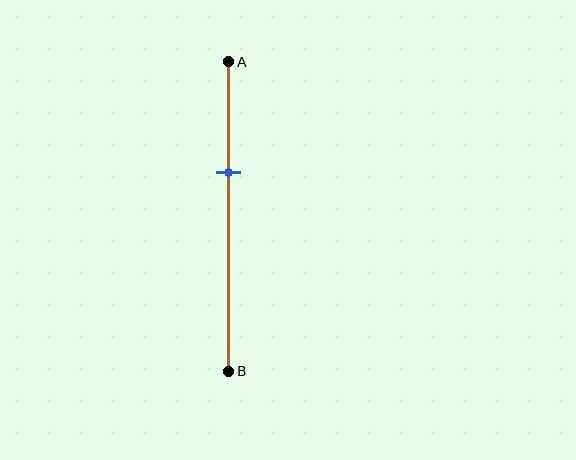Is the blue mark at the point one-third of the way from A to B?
Yes, the mark is approximately at the one-third point.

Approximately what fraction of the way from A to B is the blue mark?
The blue mark is approximately 35% of the way from A to B.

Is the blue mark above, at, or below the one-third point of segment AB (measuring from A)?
The blue mark is approximately at the one-third point of segment AB.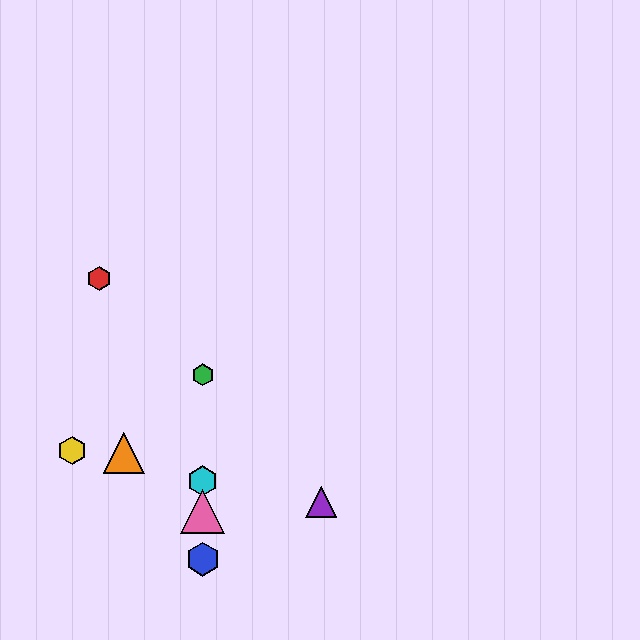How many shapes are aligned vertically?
4 shapes (the blue hexagon, the green hexagon, the cyan hexagon, the pink triangle) are aligned vertically.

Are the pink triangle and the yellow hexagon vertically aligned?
No, the pink triangle is at x≈203 and the yellow hexagon is at x≈72.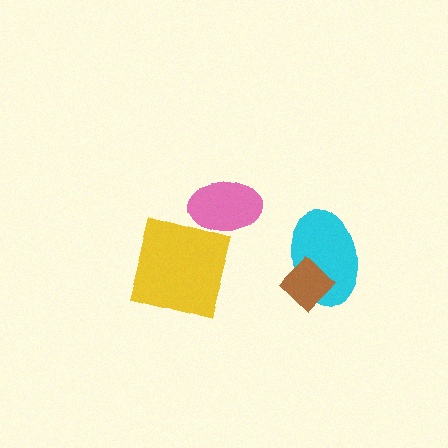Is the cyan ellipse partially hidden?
Yes, it is partially covered by another shape.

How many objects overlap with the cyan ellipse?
1 object overlaps with the cyan ellipse.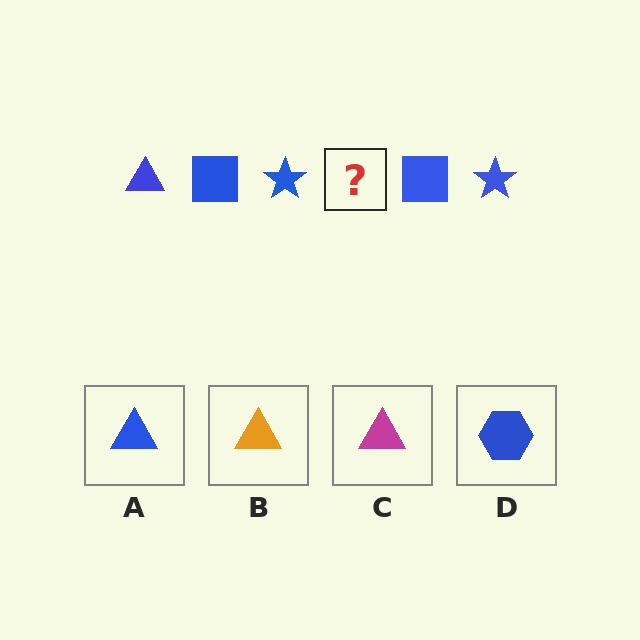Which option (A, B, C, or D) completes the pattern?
A.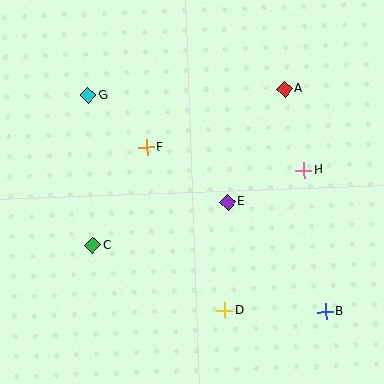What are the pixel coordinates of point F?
Point F is at (147, 147).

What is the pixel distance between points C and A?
The distance between C and A is 248 pixels.